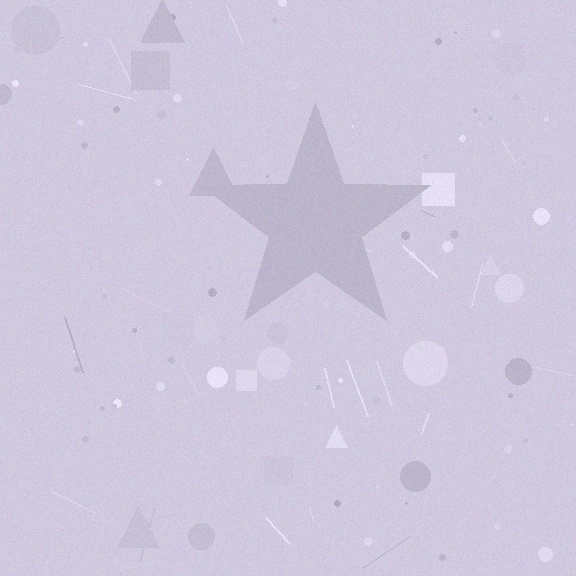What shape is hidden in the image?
A star is hidden in the image.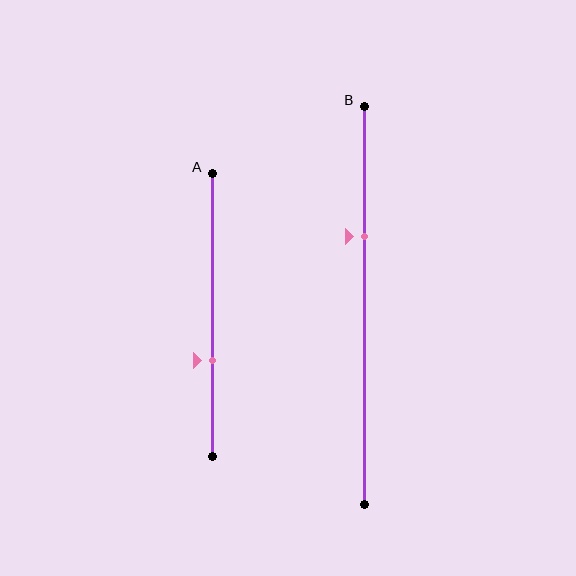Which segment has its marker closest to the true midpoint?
Segment A has its marker closest to the true midpoint.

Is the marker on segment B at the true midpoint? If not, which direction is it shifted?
No, the marker on segment B is shifted upward by about 17% of the segment length.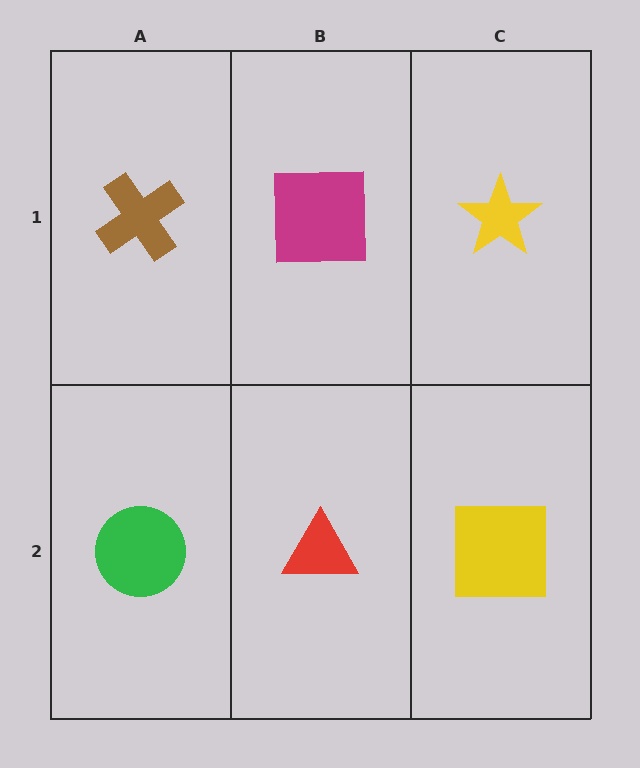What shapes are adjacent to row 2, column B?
A magenta square (row 1, column B), a green circle (row 2, column A), a yellow square (row 2, column C).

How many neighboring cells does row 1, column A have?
2.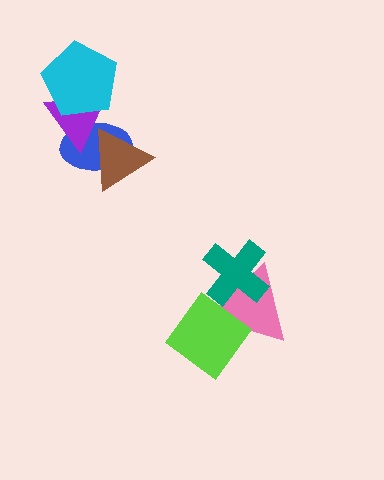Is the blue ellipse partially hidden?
Yes, it is partially covered by another shape.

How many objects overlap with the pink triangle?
2 objects overlap with the pink triangle.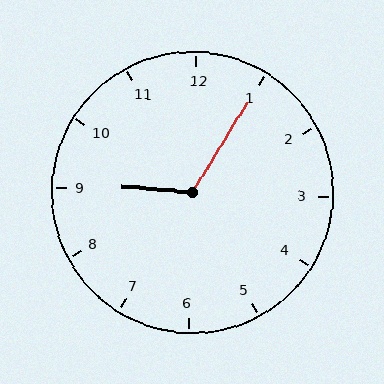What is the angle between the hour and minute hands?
Approximately 118 degrees.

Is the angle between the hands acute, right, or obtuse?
It is obtuse.